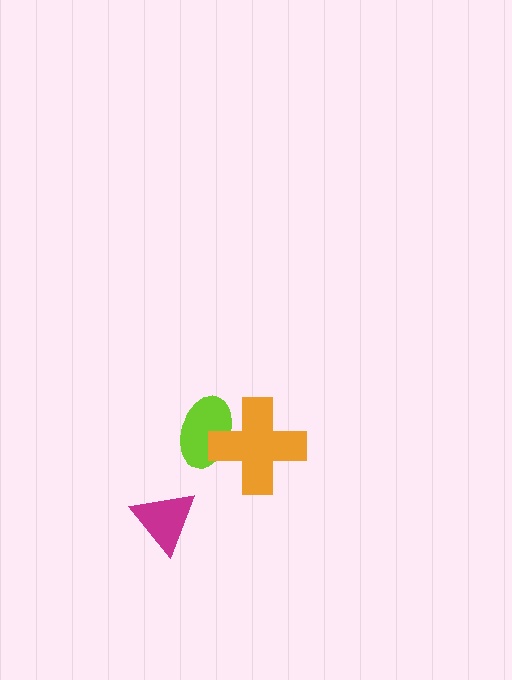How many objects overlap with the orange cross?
1 object overlaps with the orange cross.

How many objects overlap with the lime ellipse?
1 object overlaps with the lime ellipse.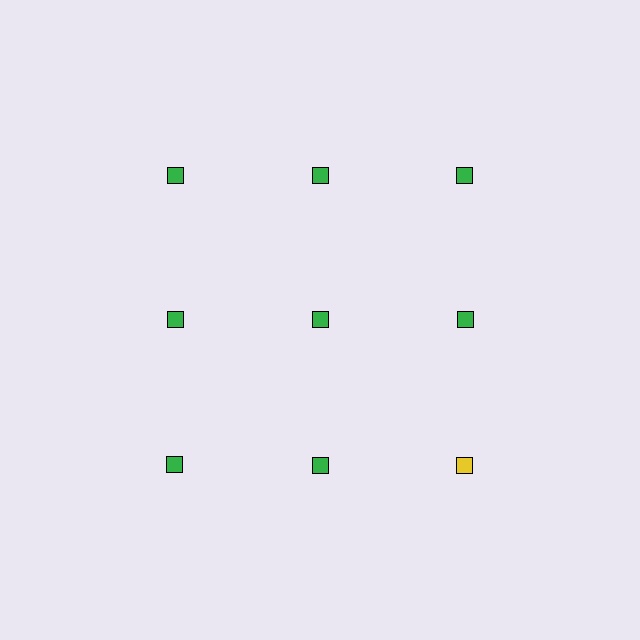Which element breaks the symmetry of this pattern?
The yellow square in the third row, center column breaks the symmetry. All other shapes are green squares.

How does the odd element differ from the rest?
It has a different color: yellow instead of green.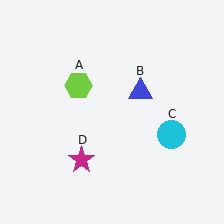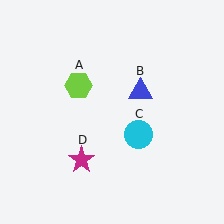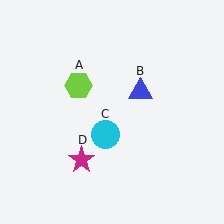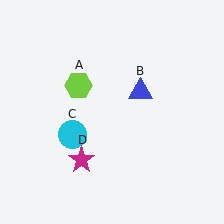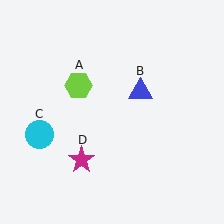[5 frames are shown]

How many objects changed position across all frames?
1 object changed position: cyan circle (object C).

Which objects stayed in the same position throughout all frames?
Lime hexagon (object A) and blue triangle (object B) and magenta star (object D) remained stationary.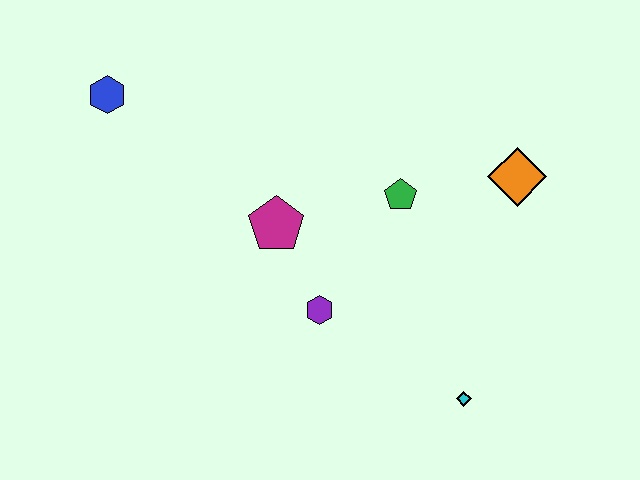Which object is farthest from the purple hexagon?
The blue hexagon is farthest from the purple hexagon.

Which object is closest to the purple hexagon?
The magenta pentagon is closest to the purple hexagon.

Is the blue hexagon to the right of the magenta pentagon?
No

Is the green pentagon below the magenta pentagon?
No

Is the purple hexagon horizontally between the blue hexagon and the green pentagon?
Yes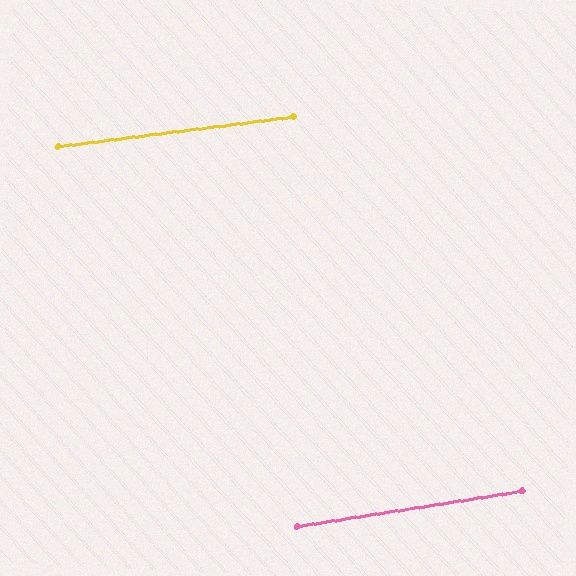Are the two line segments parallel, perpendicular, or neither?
Parallel — their directions differ by only 1.7°.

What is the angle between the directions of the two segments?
Approximately 2 degrees.